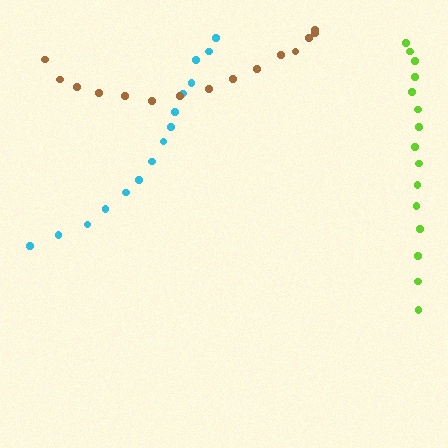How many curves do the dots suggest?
There are 3 distinct paths.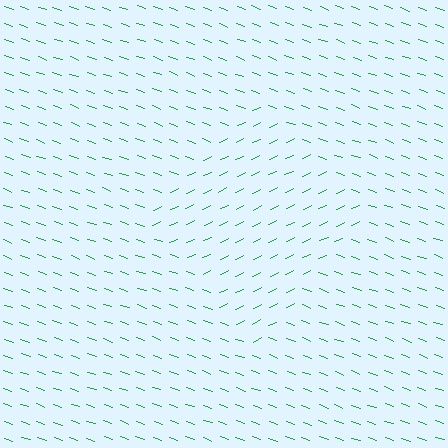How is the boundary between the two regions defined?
The boundary is defined purely by a change in line orientation (approximately 45 degrees difference). All lines are the same color and thickness.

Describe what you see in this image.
The image is filled with small green line segments. A diamond region in the image has lines oriented differently from the surrounding lines, creating a visible texture boundary.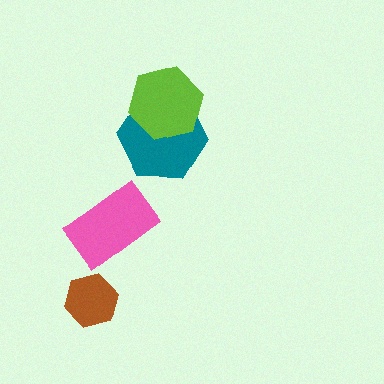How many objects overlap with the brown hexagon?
0 objects overlap with the brown hexagon.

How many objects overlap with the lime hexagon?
1 object overlaps with the lime hexagon.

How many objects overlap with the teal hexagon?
1 object overlaps with the teal hexagon.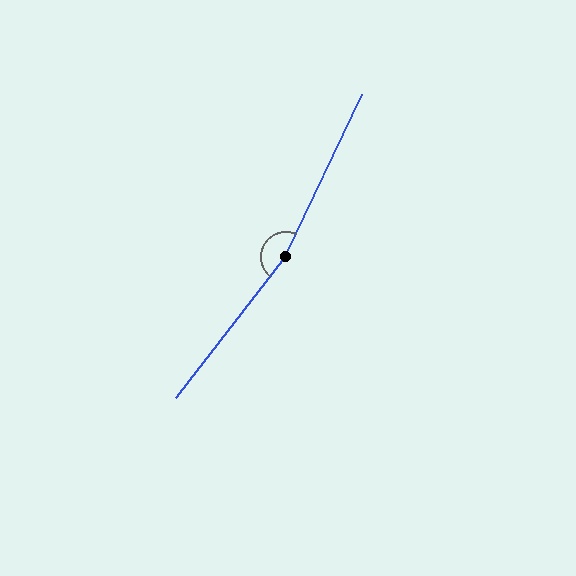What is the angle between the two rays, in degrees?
Approximately 168 degrees.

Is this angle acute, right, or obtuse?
It is obtuse.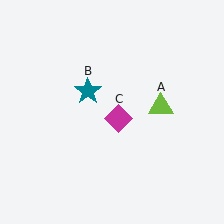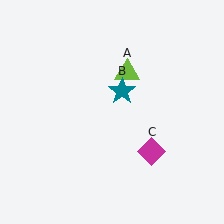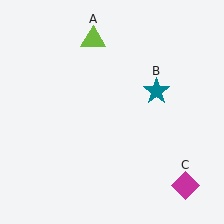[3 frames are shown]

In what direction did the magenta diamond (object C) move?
The magenta diamond (object C) moved down and to the right.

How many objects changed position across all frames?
3 objects changed position: lime triangle (object A), teal star (object B), magenta diamond (object C).